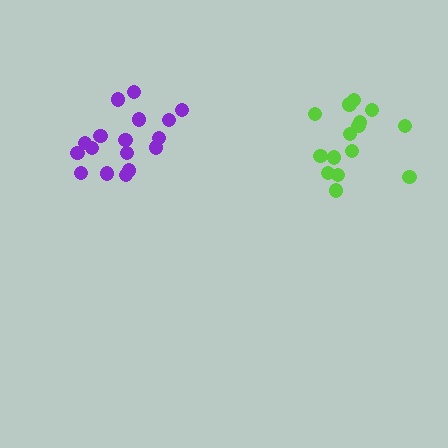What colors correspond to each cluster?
The clusters are colored: lime, purple.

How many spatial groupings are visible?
There are 2 spatial groupings.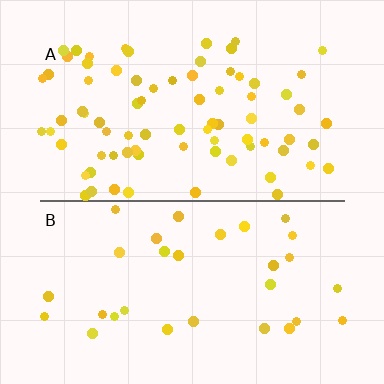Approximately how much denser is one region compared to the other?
Approximately 2.5× — region A over region B.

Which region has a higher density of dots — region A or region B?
A (the top).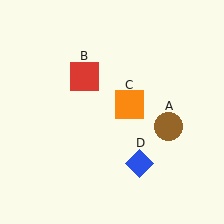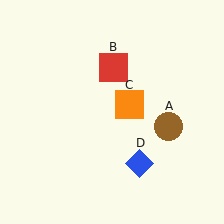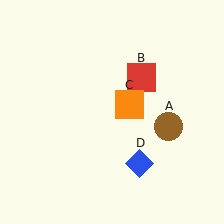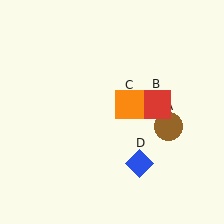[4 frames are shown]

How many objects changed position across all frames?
1 object changed position: red square (object B).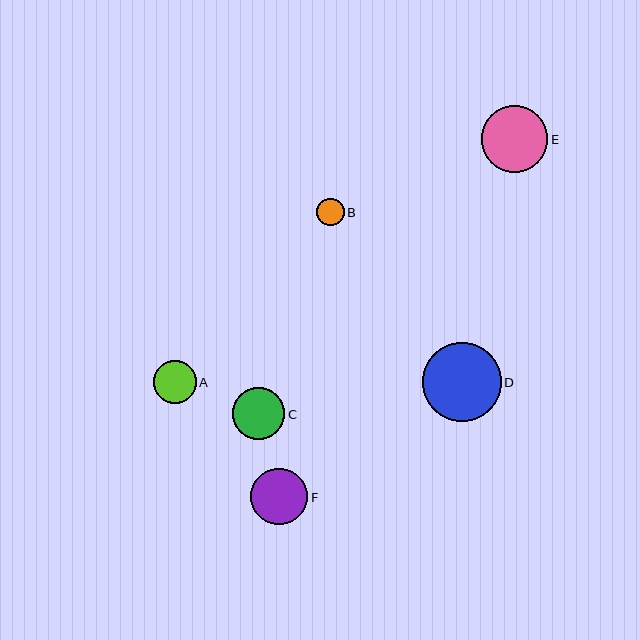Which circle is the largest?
Circle D is the largest with a size of approximately 79 pixels.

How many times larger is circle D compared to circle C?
Circle D is approximately 1.5 times the size of circle C.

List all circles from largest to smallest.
From largest to smallest: D, E, F, C, A, B.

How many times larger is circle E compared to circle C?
Circle E is approximately 1.3 times the size of circle C.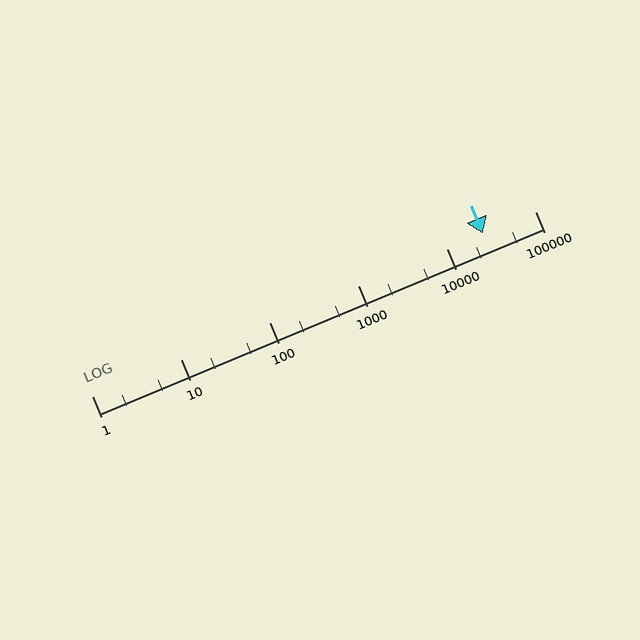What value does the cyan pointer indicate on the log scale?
The pointer indicates approximately 26000.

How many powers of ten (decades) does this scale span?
The scale spans 5 decades, from 1 to 100000.